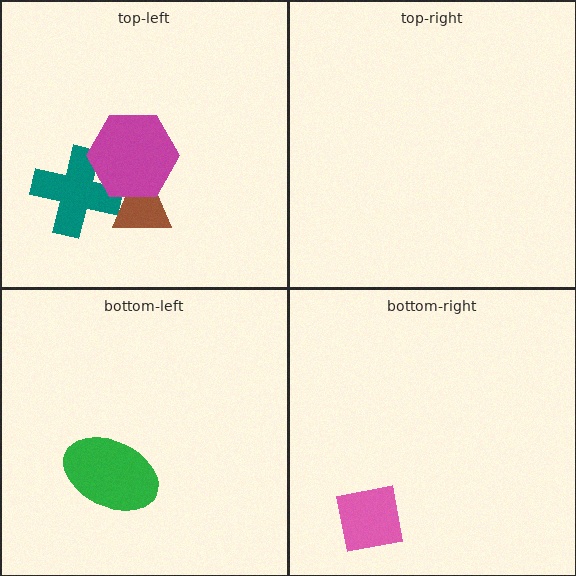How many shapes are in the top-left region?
3.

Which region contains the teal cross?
The top-left region.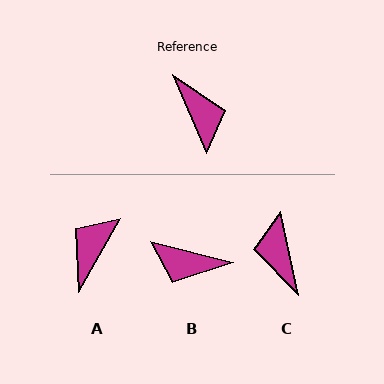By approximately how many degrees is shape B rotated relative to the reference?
Approximately 128 degrees clockwise.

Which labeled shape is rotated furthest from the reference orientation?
C, about 169 degrees away.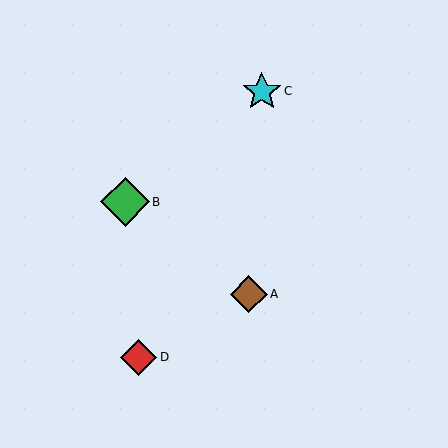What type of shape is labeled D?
Shape D is a red diamond.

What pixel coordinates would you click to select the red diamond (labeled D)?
Click at (139, 357) to select the red diamond D.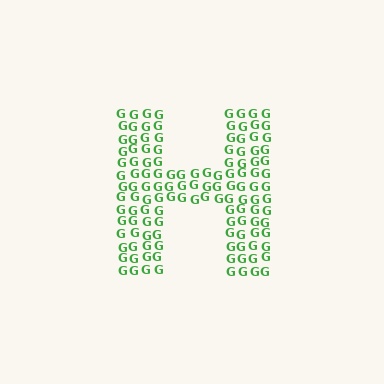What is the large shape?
The large shape is the letter H.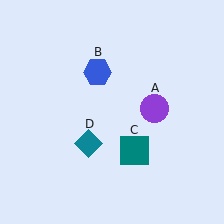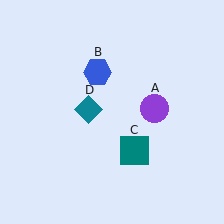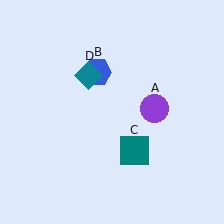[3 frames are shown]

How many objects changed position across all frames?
1 object changed position: teal diamond (object D).